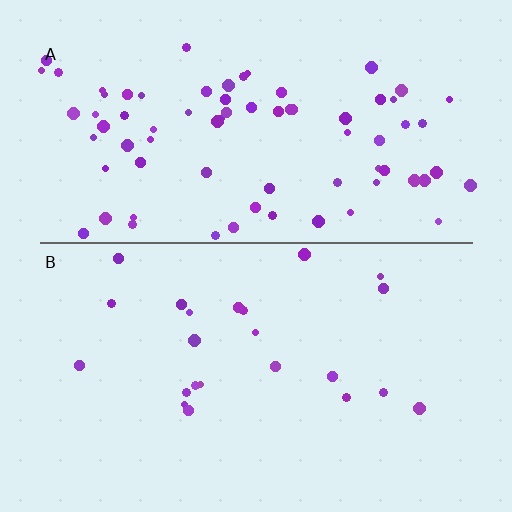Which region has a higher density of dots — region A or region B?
A (the top).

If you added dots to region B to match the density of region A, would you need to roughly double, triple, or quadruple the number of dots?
Approximately triple.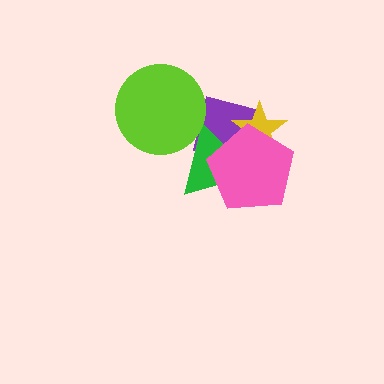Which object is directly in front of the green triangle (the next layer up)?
The pink pentagon is directly in front of the green triangle.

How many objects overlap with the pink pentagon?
3 objects overlap with the pink pentagon.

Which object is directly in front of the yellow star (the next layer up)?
The green triangle is directly in front of the yellow star.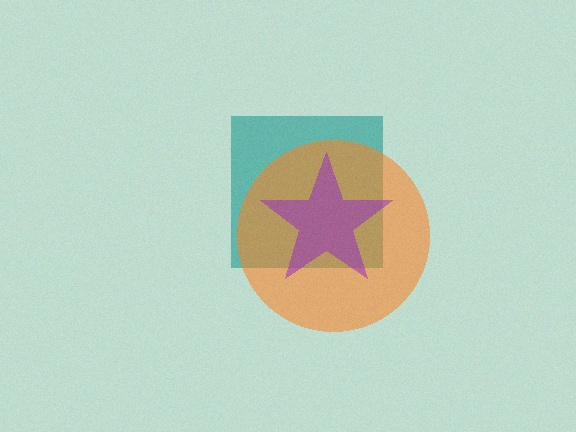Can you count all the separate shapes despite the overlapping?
Yes, there are 3 separate shapes.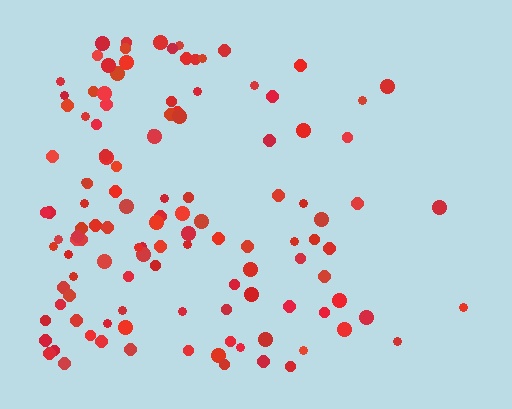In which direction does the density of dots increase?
From right to left, with the left side densest.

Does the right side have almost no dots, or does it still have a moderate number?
Still a moderate number, just noticeably fewer than the left.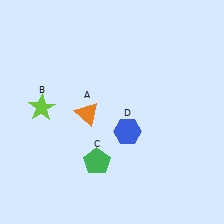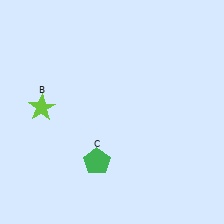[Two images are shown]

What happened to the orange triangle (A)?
The orange triangle (A) was removed in Image 2. It was in the bottom-left area of Image 1.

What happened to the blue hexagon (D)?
The blue hexagon (D) was removed in Image 2. It was in the bottom-right area of Image 1.